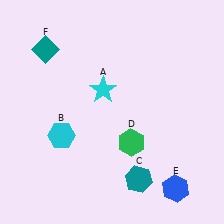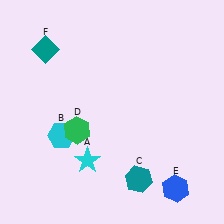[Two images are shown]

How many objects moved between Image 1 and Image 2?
2 objects moved between the two images.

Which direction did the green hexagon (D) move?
The green hexagon (D) moved left.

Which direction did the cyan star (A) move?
The cyan star (A) moved down.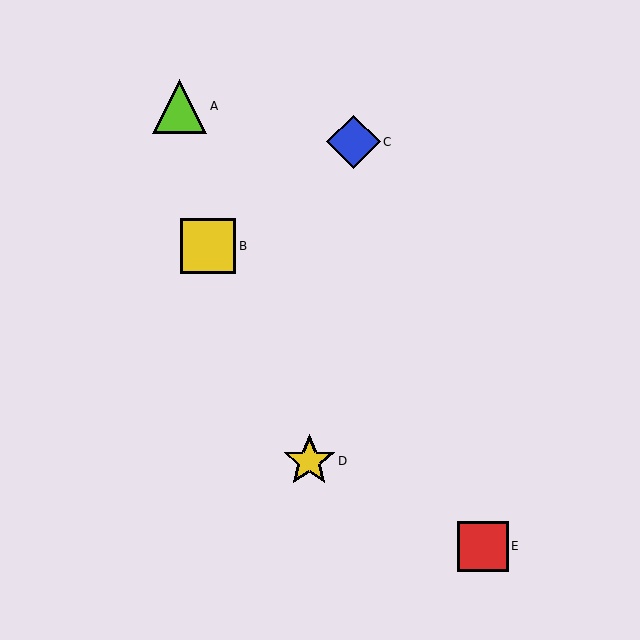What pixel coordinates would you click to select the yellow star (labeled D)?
Click at (309, 461) to select the yellow star D.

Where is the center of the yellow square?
The center of the yellow square is at (208, 246).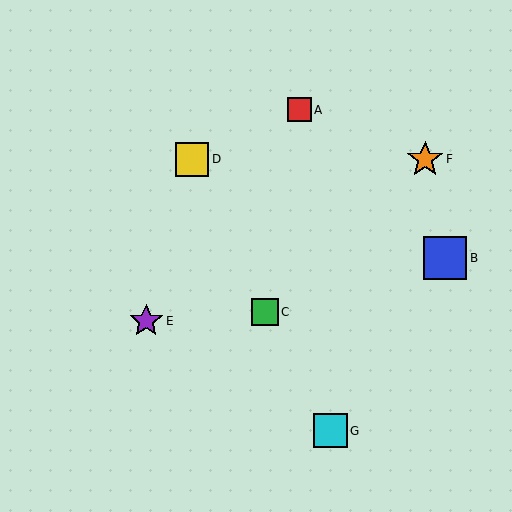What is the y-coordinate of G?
Object G is at y≈431.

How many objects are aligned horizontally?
2 objects (D, F) are aligned horizontally.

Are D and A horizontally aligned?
No, D is at y≈159 and A is at y≈110.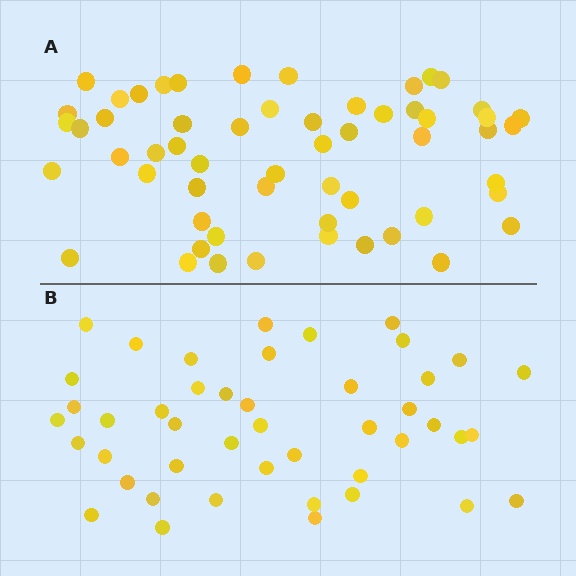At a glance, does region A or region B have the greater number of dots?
Region A (the top region) has more dots.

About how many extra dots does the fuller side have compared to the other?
Region A has roughly 12 or so more dots than region B.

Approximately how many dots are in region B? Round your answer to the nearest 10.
About 40 dots. (The exact count is 45, which rounds to 40.)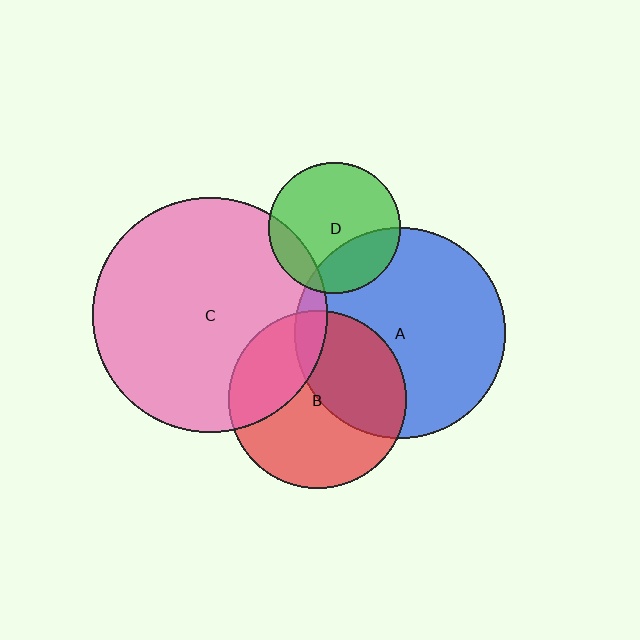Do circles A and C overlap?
Yes.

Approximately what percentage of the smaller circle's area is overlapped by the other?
Approximately 5%.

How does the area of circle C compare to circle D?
Approximately 3.2 times.